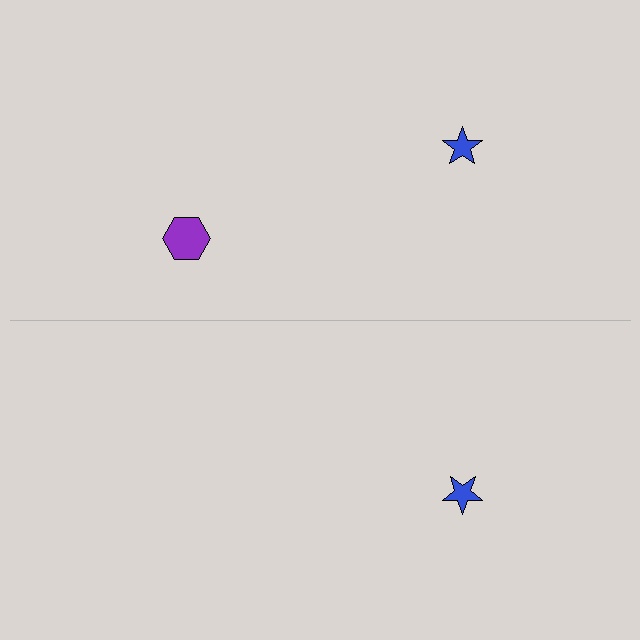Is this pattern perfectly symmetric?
No, the pattern is not perfectly symmetric. A purple hexagon is missing from the bottom side.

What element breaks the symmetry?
A purple hexagon is missing from the bottom side.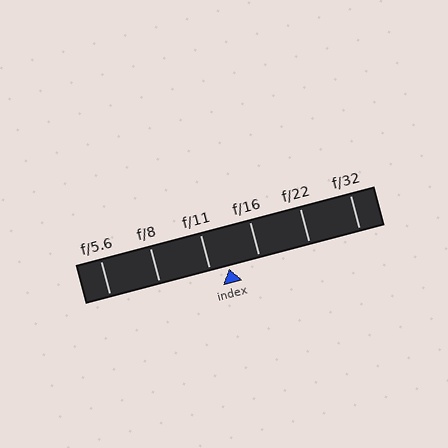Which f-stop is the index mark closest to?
The index mark is closest to f/11.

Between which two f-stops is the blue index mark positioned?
The index mark is between f/11 and f/16.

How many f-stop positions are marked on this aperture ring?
There are 6 f-stop positions marked.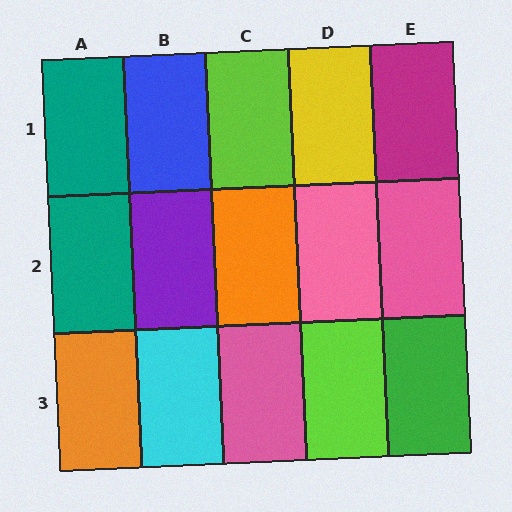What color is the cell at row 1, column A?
Teal.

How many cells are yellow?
1 cell is yellow.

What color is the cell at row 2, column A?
Teal.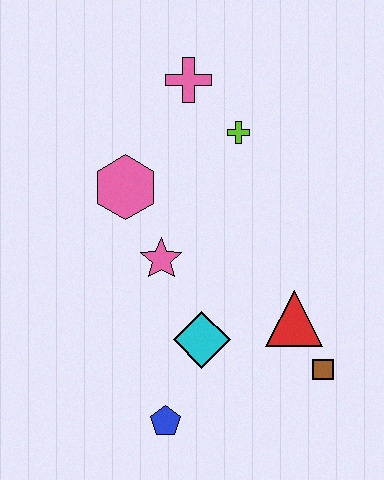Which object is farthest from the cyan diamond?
The pink cross is farthest from the cyan diamond.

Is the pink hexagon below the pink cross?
Yes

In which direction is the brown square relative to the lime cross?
The brown square is below the lime cross.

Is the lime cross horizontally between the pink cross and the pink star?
No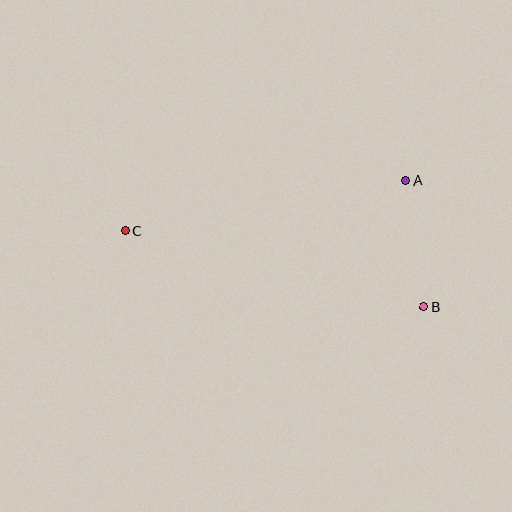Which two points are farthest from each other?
Points B and C are farthest from each other.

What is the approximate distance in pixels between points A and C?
The distance between A and C is approximately 285 pixels.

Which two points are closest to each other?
Points A and B are closest to each other.